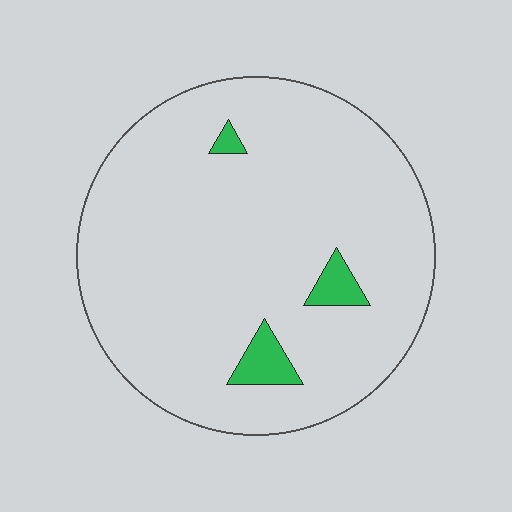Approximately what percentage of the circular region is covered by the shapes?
Approximately 5%.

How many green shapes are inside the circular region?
3.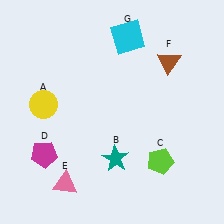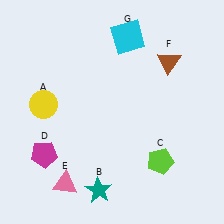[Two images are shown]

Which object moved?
The teal star (B) moved down.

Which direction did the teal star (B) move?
The teal star (B) moved down.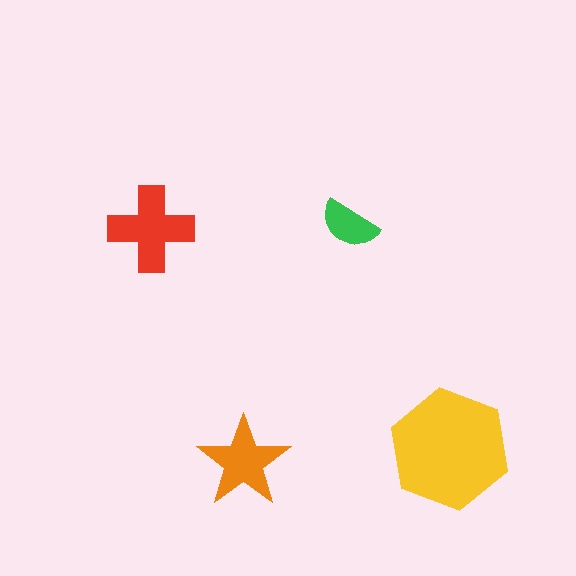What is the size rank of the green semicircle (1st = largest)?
4th.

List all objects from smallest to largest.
The green semicircle, the orange star, the red cross, the yellow hexagon.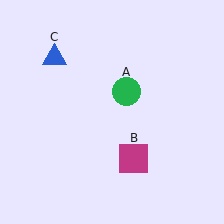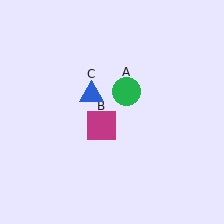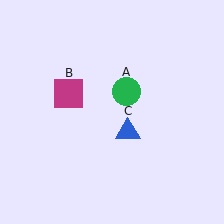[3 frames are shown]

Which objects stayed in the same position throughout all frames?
Green circle (object A) remained stationary.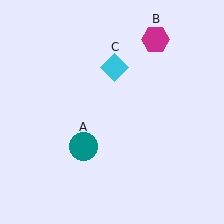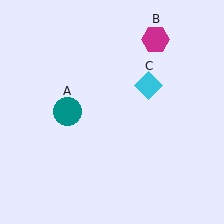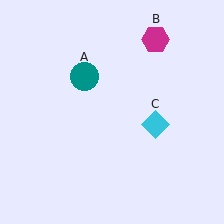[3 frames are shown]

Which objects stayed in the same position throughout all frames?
Magenta hexagon (object B) remained stationary.